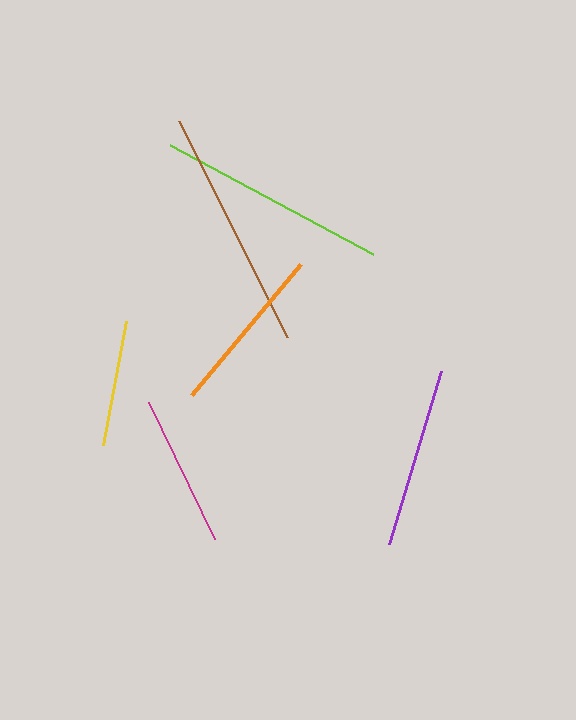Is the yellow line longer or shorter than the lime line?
The lime line is longer than the yellow line.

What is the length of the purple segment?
The purple segment is approximately 181 pixels long.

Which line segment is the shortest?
The yellow line is the shortest at approximately 126 pixels.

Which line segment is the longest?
The brown line is the longest at approximately 242 pixels.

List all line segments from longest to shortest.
From longest to shortest: brown, lime, purple, orange, magenta, yellow.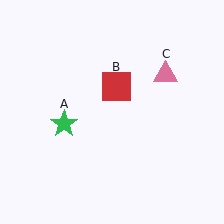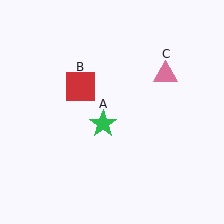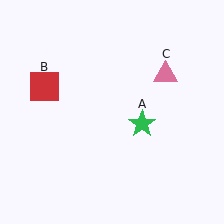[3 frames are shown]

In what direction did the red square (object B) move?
The red square (object B) moved left.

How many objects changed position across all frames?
2 objects changed position: green star (object A), red square (object B).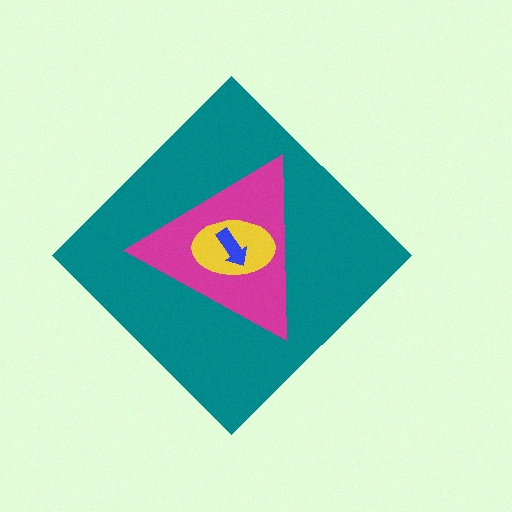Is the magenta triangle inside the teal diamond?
Yes.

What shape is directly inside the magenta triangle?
The yellow ellipse.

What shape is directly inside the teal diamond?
The magenta triangle.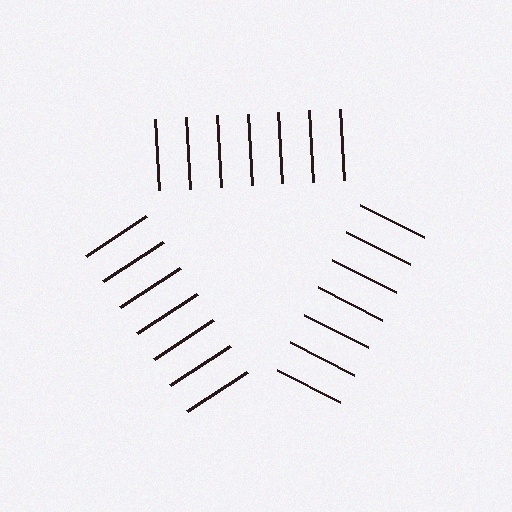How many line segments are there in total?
21 — 7 along each of the 3 edges.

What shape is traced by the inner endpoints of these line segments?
An illusory triangle — the line segments terminate on its edges but no continuous stroke is drawn.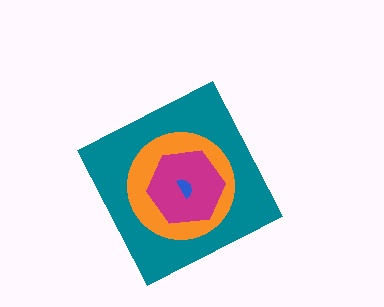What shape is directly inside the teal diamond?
The orange circle.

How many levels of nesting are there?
4.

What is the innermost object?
The blue semicircle.